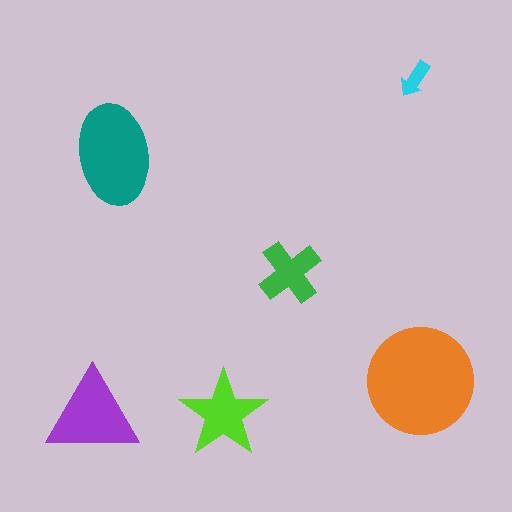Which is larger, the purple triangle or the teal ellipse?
The teal ellipse.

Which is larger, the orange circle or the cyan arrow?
The orange circle.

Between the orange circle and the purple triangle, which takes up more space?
The orange circle.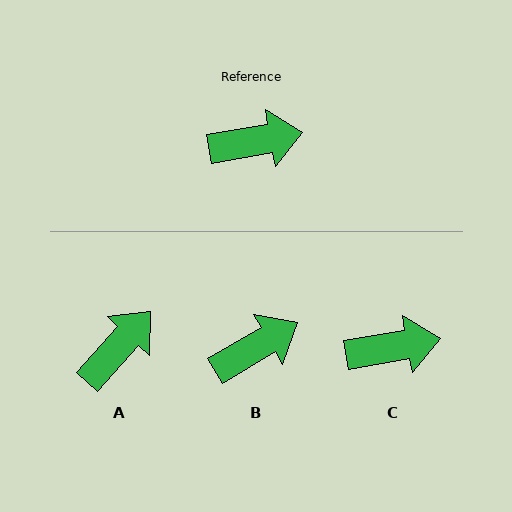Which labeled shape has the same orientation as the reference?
C.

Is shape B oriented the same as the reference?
No, it is off by about 20 degrees.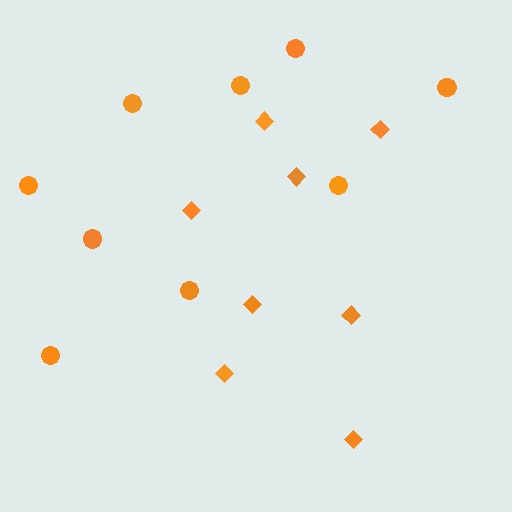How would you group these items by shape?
There are 2 groups: one group of diamonds (8) and one group of circles (9).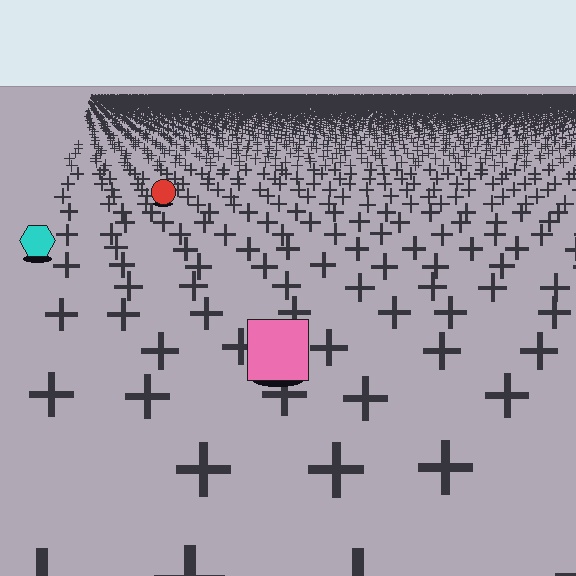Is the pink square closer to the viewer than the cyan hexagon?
Yes. The pink square is closer — you can tell from the texture gradient: the ground texture is coarser near it.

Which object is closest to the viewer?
The pink square is closest. The texture marks near it are larger and more spread out.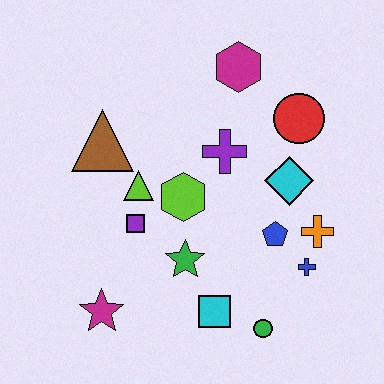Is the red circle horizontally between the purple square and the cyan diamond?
No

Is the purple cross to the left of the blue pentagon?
Yes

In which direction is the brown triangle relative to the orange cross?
The brown triangle is to the left of the orange cross.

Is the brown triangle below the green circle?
No